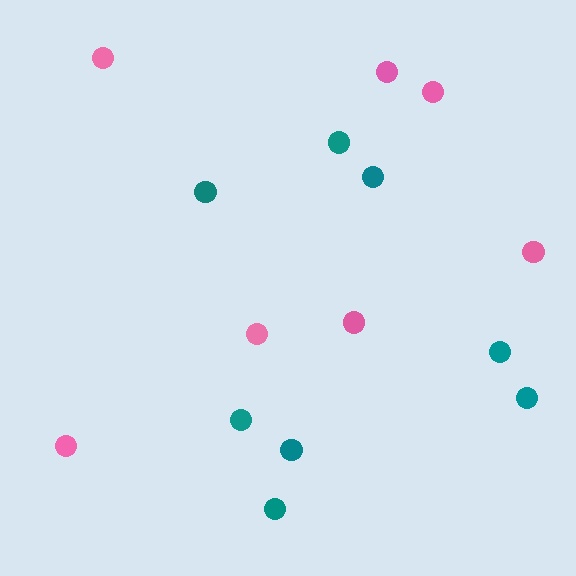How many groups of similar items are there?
There are 2 groups: one group of pink circles (7) and one group of teal circles (8).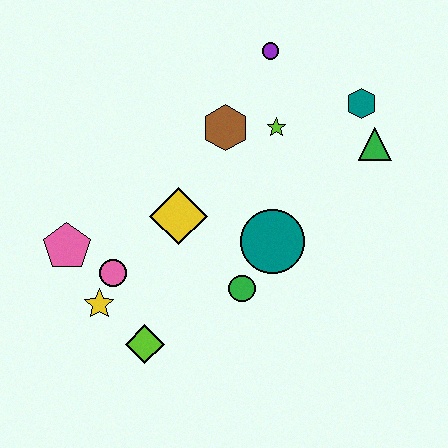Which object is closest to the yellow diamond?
The pink circle is closest to the yellow diamond.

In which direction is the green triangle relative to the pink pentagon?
The green triangle is to the right of the pink pentagon.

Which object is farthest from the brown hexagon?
The lime diamond is farthest from the brown hexagon.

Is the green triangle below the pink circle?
No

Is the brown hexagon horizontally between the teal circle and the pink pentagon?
Yes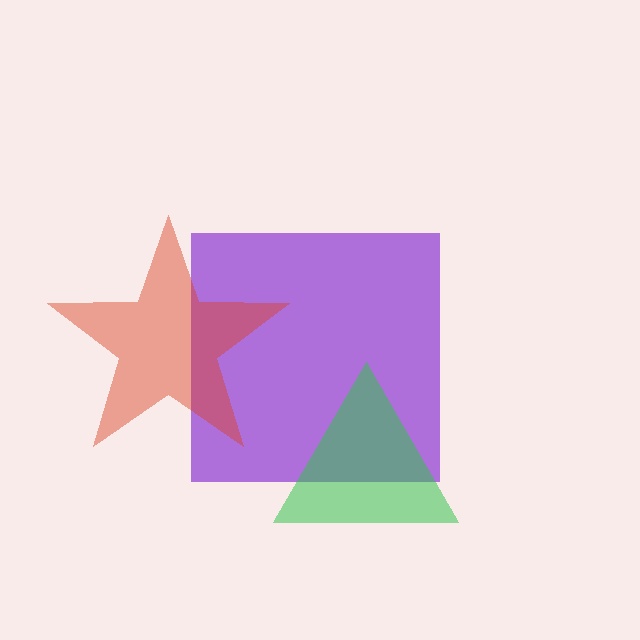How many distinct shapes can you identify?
There are 3 distinct shapes: a purple square, a red star, a green triangle.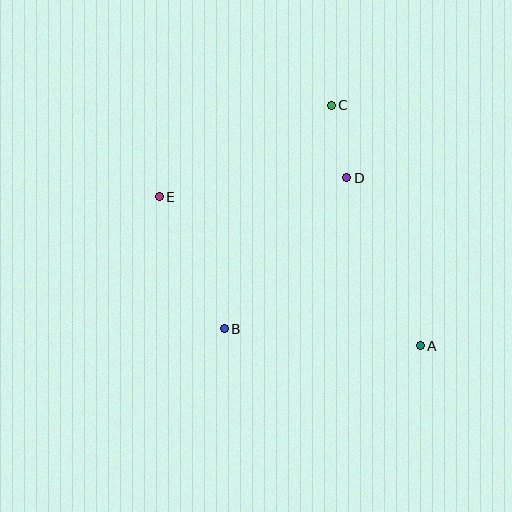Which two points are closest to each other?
Points C and D are closest to each other.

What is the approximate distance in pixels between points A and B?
The distance between A and B is approximately 197 pixels.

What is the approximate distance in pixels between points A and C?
The distance between A and C is approximately 257 pixels.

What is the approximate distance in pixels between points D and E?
The distance between D and E is approximately 188 pixels.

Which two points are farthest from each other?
Points A and E are farthest from each other.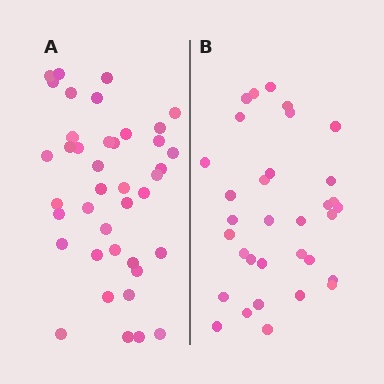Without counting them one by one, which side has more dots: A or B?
Region A (the left region) has more dots.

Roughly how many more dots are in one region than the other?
Region A has roughly 8 or so more dots than region B.